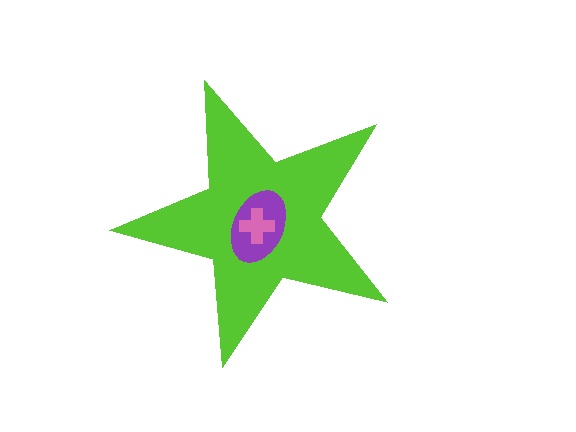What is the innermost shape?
The pink cross.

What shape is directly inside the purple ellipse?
The pink cross.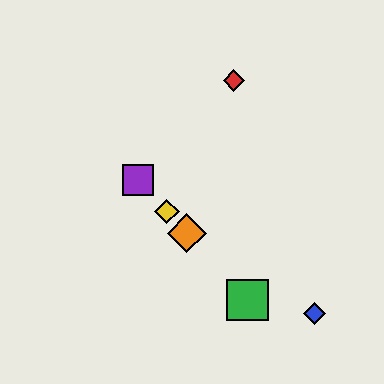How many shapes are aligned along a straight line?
4 shapes (the green square, the yellow diamond, the purple square, the orange diamond) are aligned along a straight line.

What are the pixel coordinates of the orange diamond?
The orange diamond is at (187, 233).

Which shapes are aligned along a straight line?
The green square, the yellow diamond, the purple square, the orange diamond are aligned along a straight line.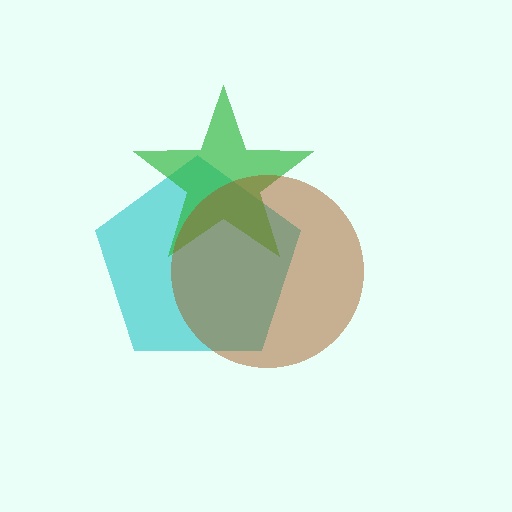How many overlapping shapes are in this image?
There are 3 overlapping shapes in the image.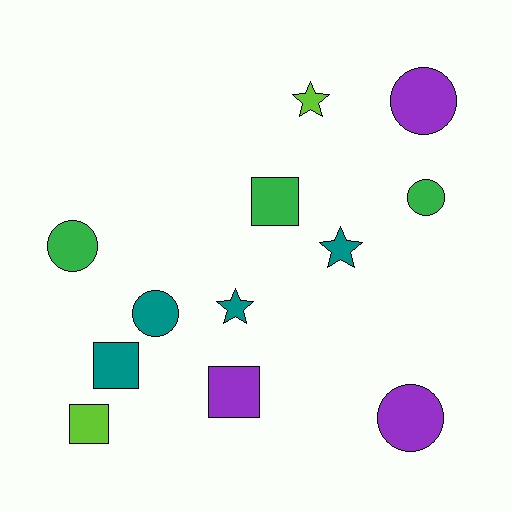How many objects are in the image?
There are 12 objects.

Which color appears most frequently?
Teal, with 4 objects.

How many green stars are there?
There are no green stars.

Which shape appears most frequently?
Circle, with 5 objects.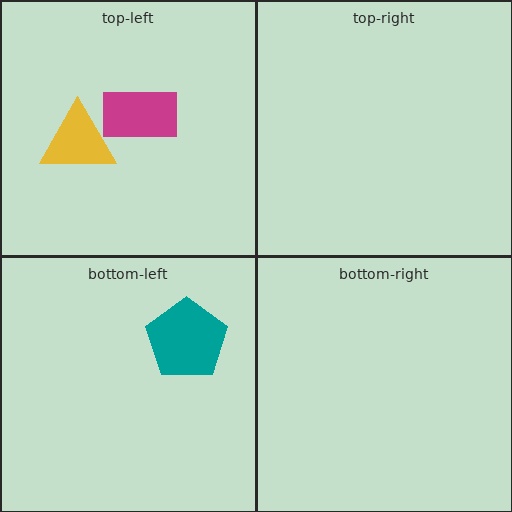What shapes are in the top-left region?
The yellow triangle, the magenta rectangle.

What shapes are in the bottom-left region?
The teal pentagon.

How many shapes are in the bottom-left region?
1.